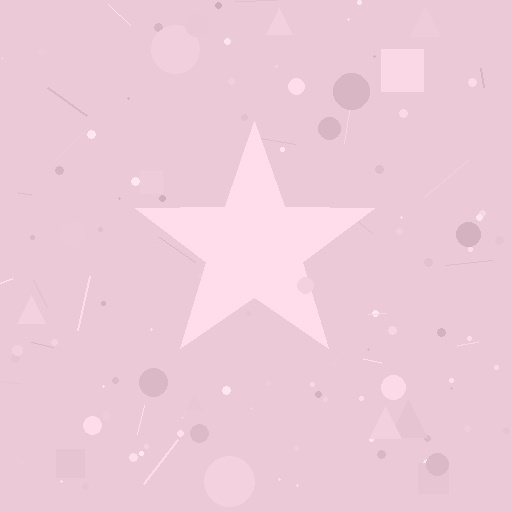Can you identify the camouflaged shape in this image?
The camouflaged shape is a star.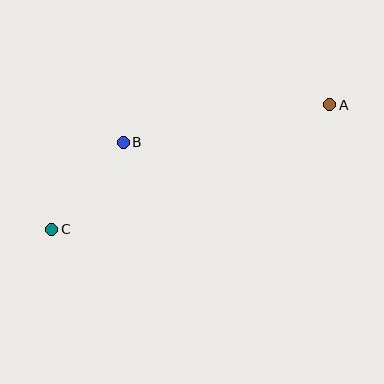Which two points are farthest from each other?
Points A and C are farthest from each other.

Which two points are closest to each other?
Points B and C are closest to each other.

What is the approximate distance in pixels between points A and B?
The distance between A and B is approximately 210 pixels.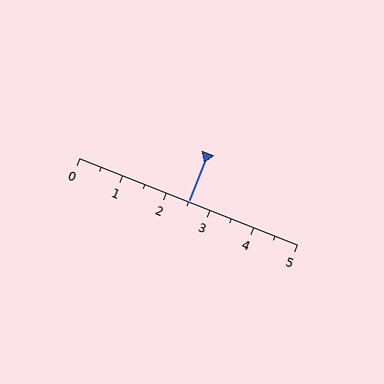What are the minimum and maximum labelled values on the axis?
The axis runs from 0 to 5.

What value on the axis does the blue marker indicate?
The marker indicates approximately 2.5.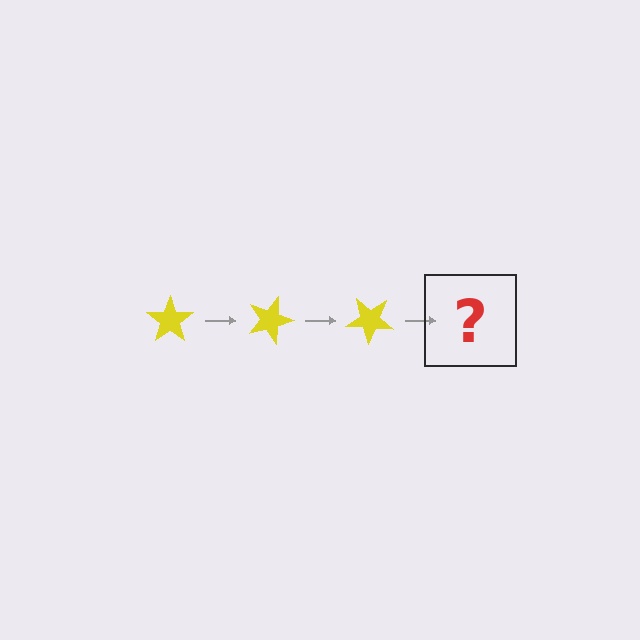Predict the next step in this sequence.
The next step is a yellow star rotated 60 degrees.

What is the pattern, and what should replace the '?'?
The pattern is that the star rotates 20 degrees each step. The '?' should be a yellow star rotated 60 degrees.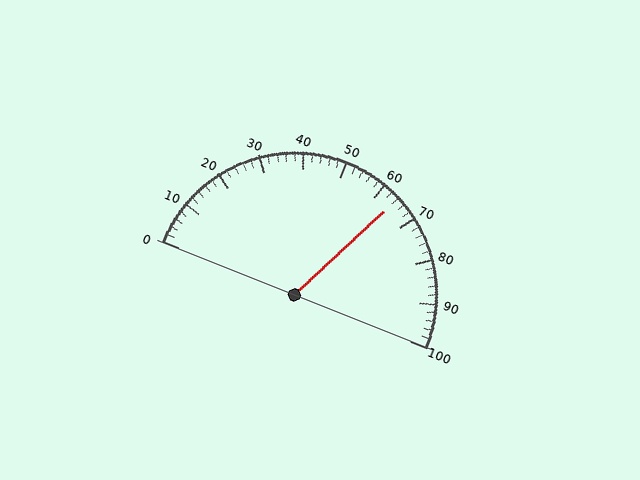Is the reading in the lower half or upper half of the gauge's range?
The reading is in the upper half of the range (0 to 100).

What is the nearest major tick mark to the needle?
The nearest major tick mark is 60.